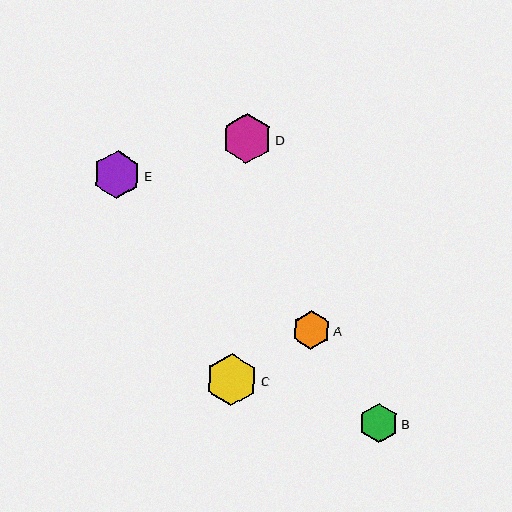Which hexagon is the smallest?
Hexagon B is the smallest with a size of approximately 39 pixels.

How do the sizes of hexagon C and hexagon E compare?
Hexagon C and hexagon E are approximately the same size.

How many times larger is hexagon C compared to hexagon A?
Hexagon C is approximately 1.3 times the size of hexagon A.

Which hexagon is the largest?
Hexagon C is the largest with a size of approximately 52 pixels.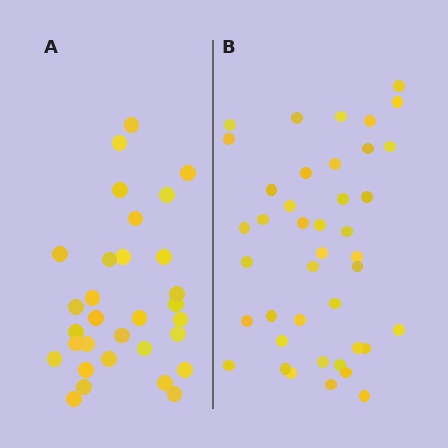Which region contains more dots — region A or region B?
Region B (the right region) has more dots.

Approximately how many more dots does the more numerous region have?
Region B has roughly 10 or so more dots than region A.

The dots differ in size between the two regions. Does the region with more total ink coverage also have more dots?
No. Region A has more total ink coverage because its dots are larger, but region B actually contains more individual dots. Total area can be misleading — the number of items is what matters here.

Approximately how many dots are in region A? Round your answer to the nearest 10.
About 30 dots. (The exact count is 31, which rounds to 30.)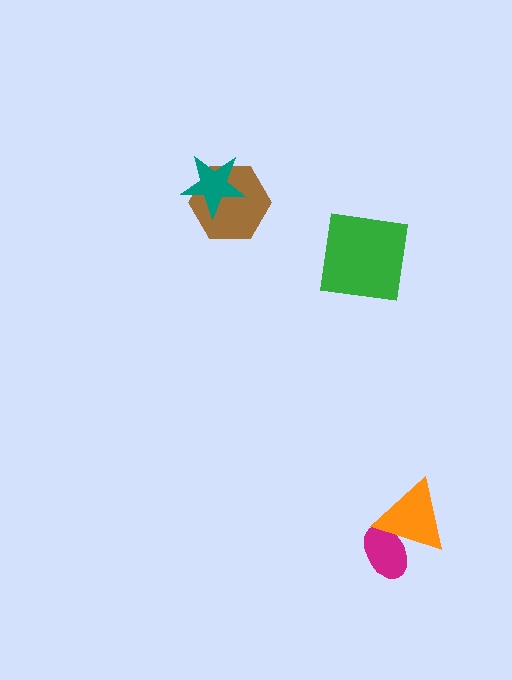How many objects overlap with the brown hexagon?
1 object overlaps with the brown hexagon.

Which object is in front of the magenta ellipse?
The orange triangle is in front of the magenta ellipse.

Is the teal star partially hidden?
No, no other shape covers it.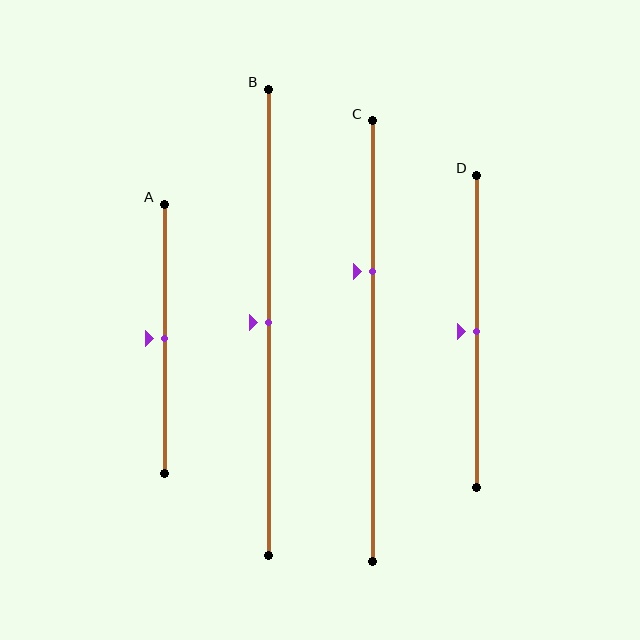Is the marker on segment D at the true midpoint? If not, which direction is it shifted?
Yes, the marker on segment D is at the true midpoint.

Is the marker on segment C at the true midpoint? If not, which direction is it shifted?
No, the marker on segment C is shifted upward by about 16% of the segment length.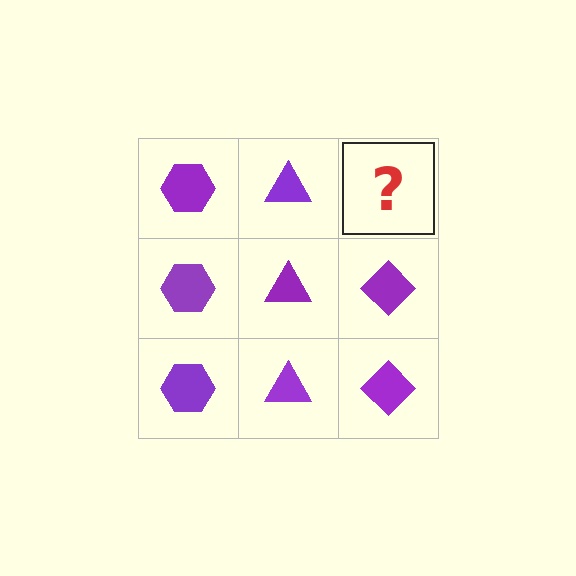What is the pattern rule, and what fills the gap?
The rule is that each column has a consistent shape. The gap should be filled with a purple diamond.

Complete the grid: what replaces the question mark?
The question mark should be replaced with a purple diamond.